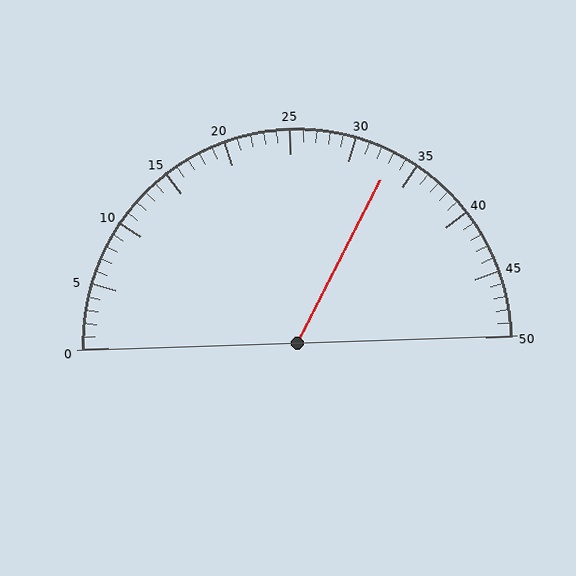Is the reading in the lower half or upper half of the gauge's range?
The reading is in the upper half of the range (0 to 50).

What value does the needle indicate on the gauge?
The needle indicates approximately 33.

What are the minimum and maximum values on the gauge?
The gauge ranges from 0 to 50.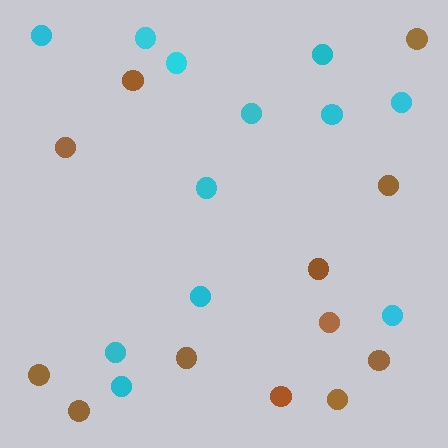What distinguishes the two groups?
There are 2 groups: one group of cyan circles (12) and one group of brown circles (12).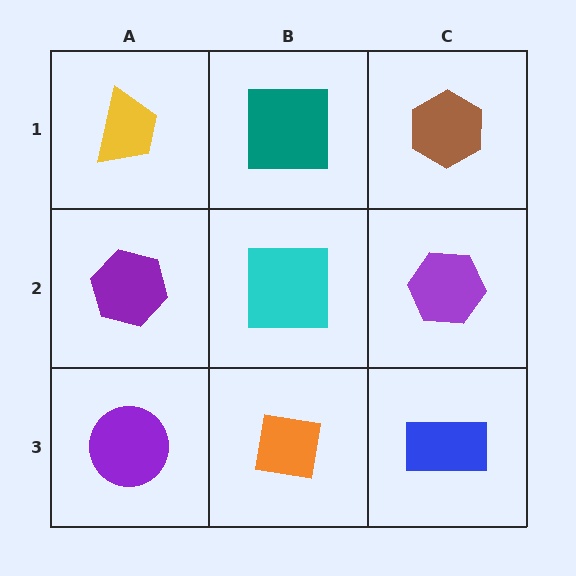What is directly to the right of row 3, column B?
A blue rectangle.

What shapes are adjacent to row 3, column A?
A purple hexagon (row 2, column A), an orange square (row 3, column B).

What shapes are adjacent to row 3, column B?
A cyan square (row 2, column B), a purple circle (row 3, column A), a blue rectangle (row 3, column C).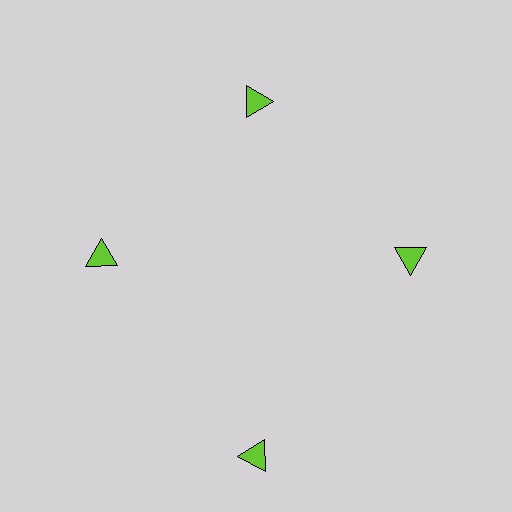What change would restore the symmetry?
The symmetry would be restored by moving it inward, back onto the ring so that all 4 triangles sit at equal angles and equal distance from the center.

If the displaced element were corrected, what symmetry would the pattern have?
It would have 4-fold rotational symmetry — the pattern would map onto itself every 90 degrees.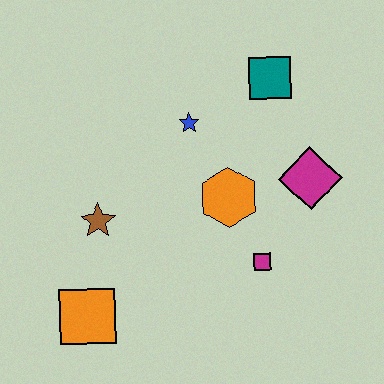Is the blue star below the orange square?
No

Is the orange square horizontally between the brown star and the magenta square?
No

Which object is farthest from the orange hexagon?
The orange square is farthest from the orange hexagon.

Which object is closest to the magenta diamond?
The orange hexagon is closest to the magenta diamond.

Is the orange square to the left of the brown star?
Yes